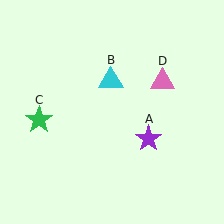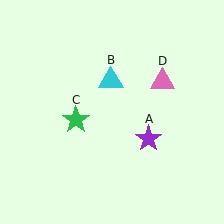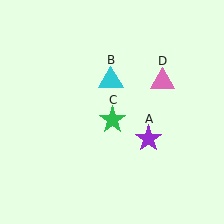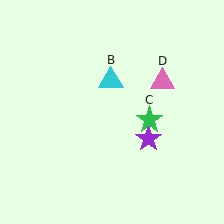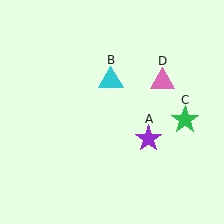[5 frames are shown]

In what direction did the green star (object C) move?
The green star (object C) moved right.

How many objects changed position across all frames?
1 object changed position: green star (object C).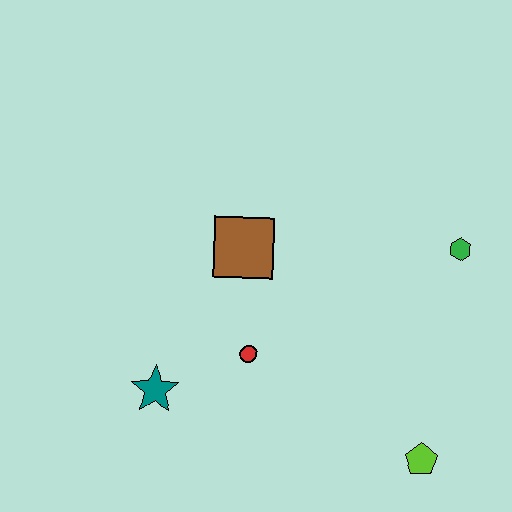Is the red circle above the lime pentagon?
Yes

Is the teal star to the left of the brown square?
Yes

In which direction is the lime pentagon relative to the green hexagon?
The lime pentagon is below the green hexagon.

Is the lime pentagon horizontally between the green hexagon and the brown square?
Yes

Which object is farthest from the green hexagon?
The teal star is farthest from the green hexagon.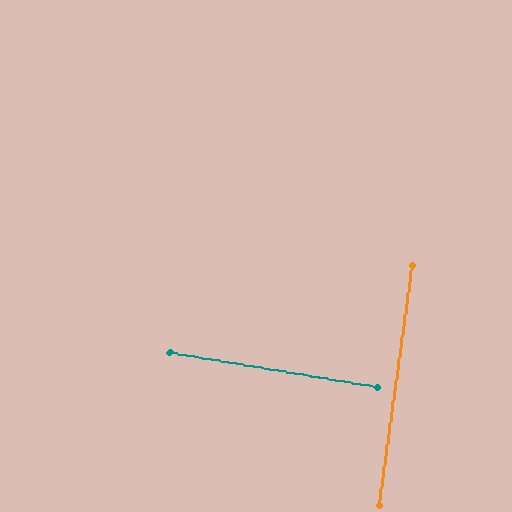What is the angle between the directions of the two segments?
Approximately 89 degrees.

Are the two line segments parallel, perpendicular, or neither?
Perpendicular — they meet at approximately 89°.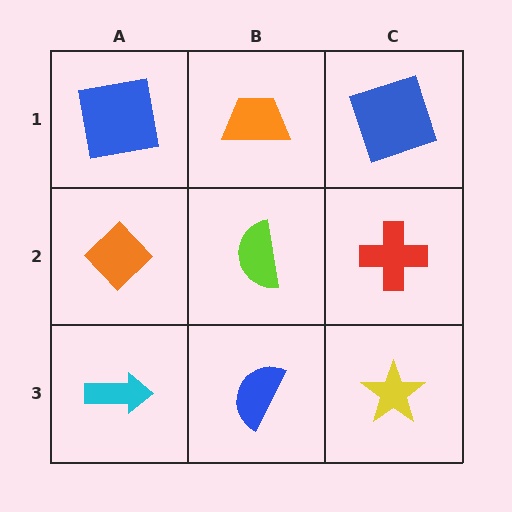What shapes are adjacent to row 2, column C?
A blue square (row 1, column C), a yellow star (row 3, column C), a lime semicircle (row 2, column B).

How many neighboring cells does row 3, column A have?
2.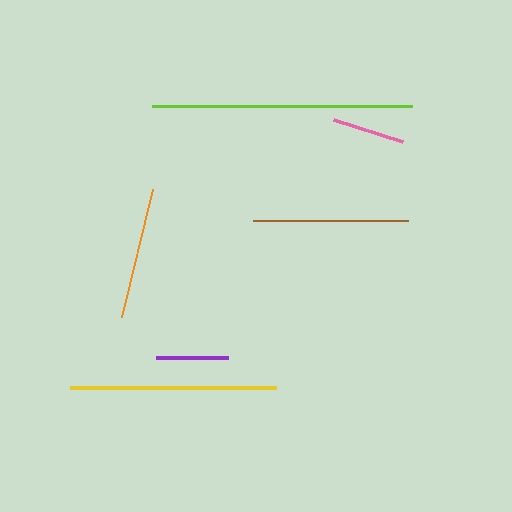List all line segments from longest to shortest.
From longest to shortest: lime, yellow, brown, orange, pink, purple.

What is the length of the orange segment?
The orange segment is approximately 132 pixels long.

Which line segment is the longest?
The lime line is the longest at approximately 259 pixels.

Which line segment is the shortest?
The purple line is the shortest at approximately 72 pixels.